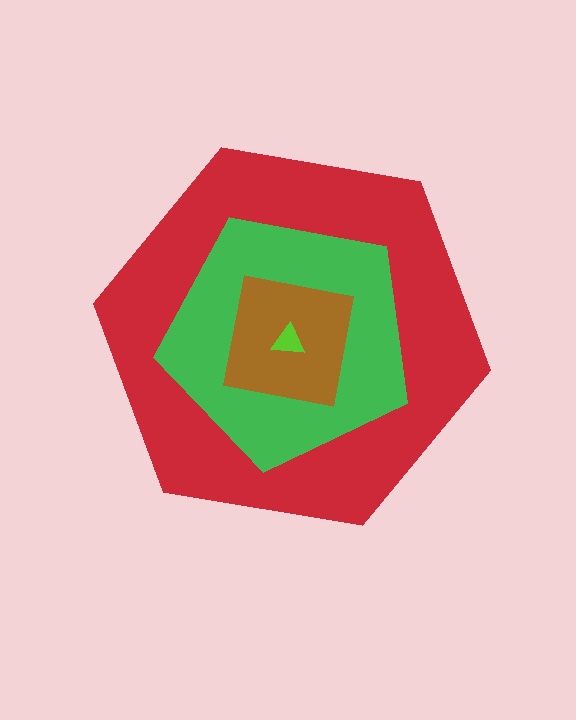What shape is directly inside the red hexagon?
The green pentagon.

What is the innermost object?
The lime triangle.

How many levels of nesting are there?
4.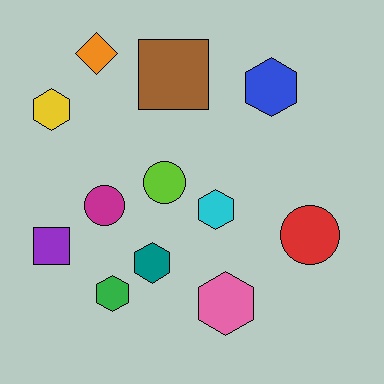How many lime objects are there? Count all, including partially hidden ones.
There is 1 lime object.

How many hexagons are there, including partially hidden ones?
There are 6 hexagons.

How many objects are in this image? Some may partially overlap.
There are 12 objects.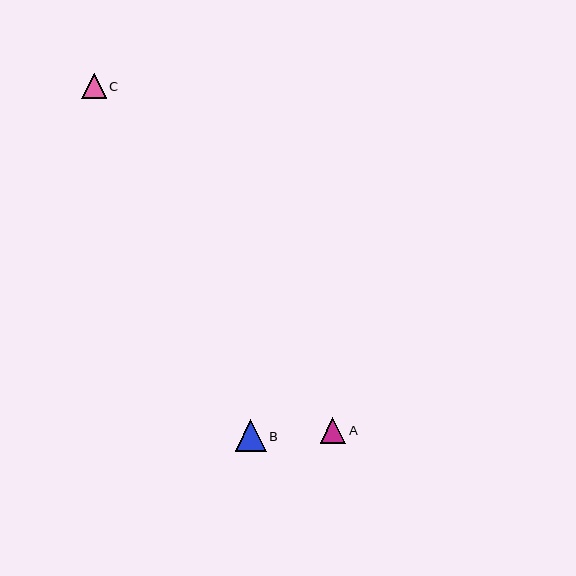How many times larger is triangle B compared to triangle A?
Triangle B is approximately 1.2 times the size of triangle A.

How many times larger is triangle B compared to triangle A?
Triangle B is approximately 1.2 times the size of triangle A.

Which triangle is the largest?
Triangle B is the largest with a size of approximately 31 pixels.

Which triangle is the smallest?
Triangle C is the smallest with a size of approximately 25 pixels.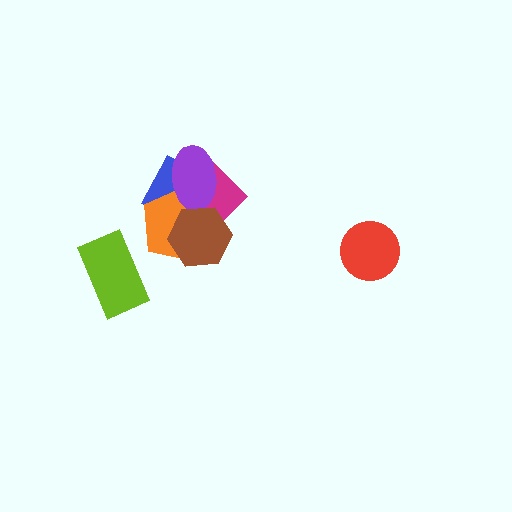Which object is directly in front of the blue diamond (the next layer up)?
The orange pentagon is directly in front of the blue diamond.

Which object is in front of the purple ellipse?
The brown hexagon is in front of the purple ellipse.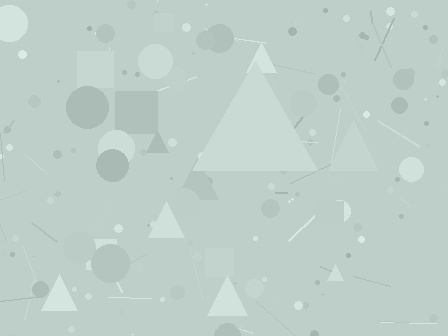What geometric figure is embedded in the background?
A triangle is embedded in the background.